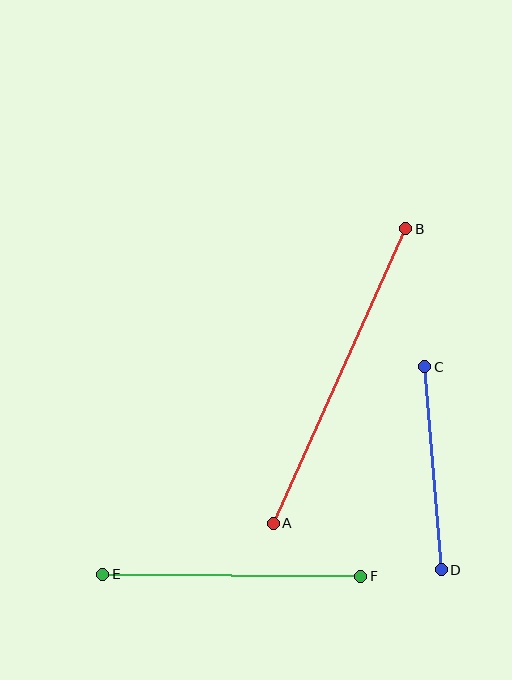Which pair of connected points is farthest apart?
Points A and B are farthest apart.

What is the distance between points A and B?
The distance is approximately 323 pixels.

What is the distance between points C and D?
The distance is approximately 203 pixels.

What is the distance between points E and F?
The distance is approximately 258 pixels.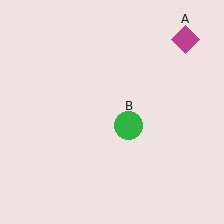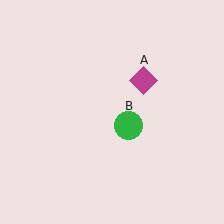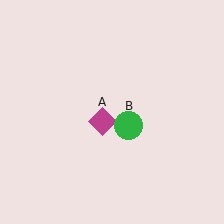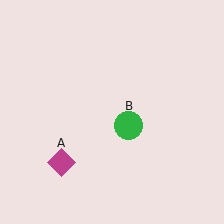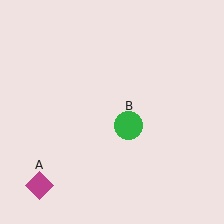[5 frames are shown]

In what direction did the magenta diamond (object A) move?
The magenta diamond (object A) moved down and to the left.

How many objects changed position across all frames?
1 object changed position: magenta diamond (object A).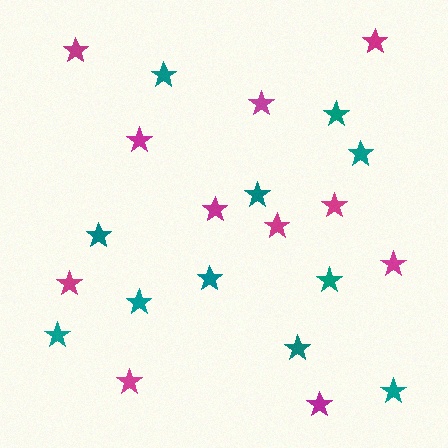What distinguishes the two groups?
There are 2 groups: one group of teal stars (11) and one group of magenta stars (11).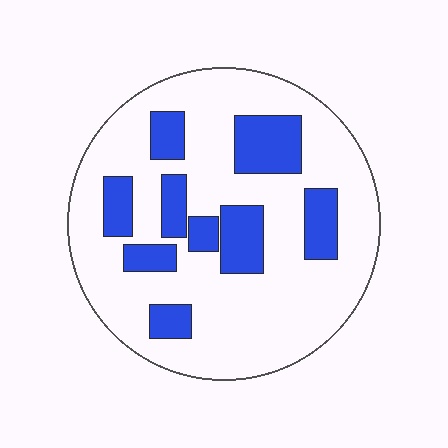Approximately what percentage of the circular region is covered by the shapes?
Approximately 25%.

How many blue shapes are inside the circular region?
9.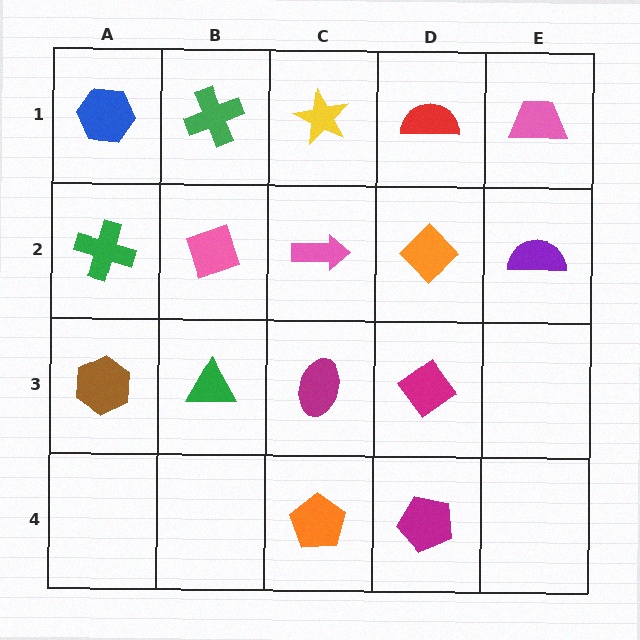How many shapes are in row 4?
2 shapes.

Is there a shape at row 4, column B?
No, that cell is empty.